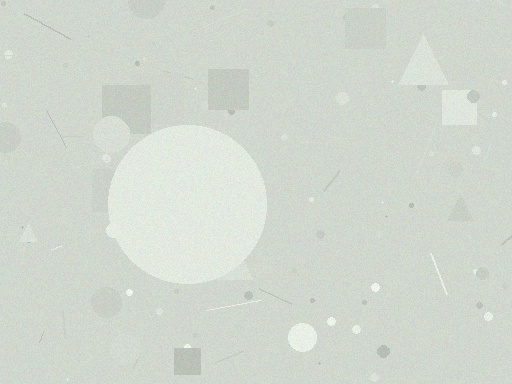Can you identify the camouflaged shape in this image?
The camouflaged shape is a circle.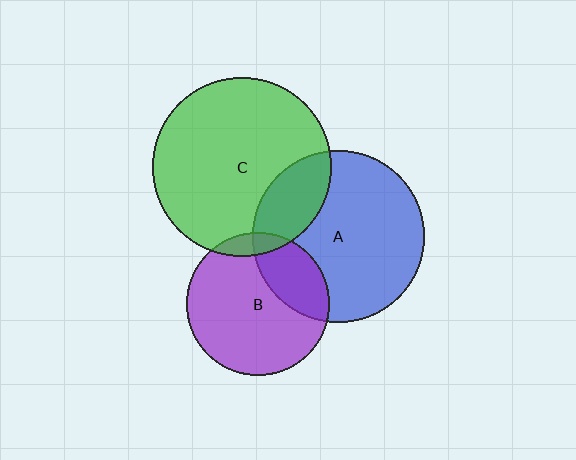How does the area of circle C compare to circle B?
Approximately 1.6 times.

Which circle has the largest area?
Circle C (green).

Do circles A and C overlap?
Yes.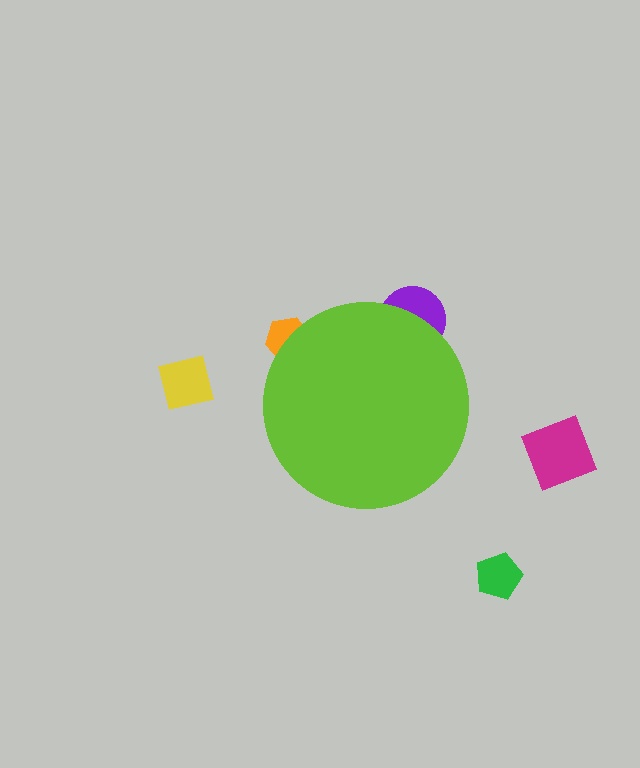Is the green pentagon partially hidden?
No, the green pentagon is fully visible.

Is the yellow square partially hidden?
No, the yellow square is fully visible.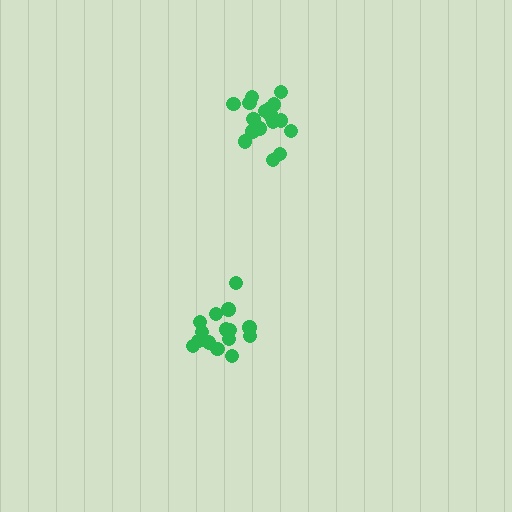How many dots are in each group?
Group 1: 15 dots, Group 2: 17 dots (32 total).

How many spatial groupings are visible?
There are 2 spatial groupings.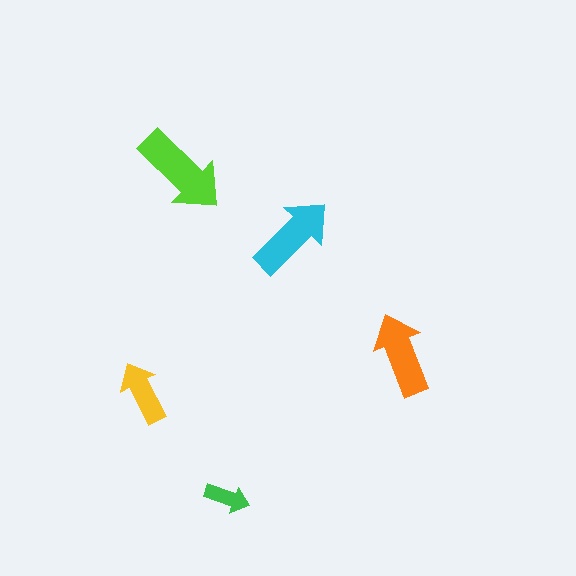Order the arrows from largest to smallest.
the lime one, the cyan one, the orange one, the yellow one, the green one.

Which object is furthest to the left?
The yellow arrow is leftmost.